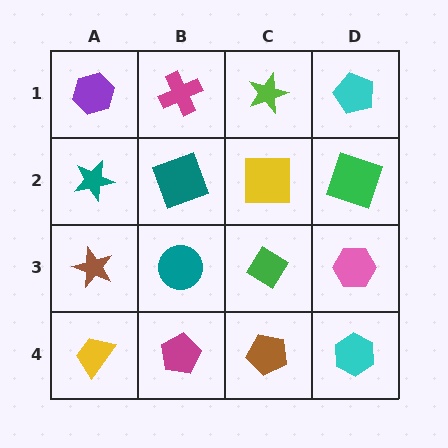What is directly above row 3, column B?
A teal square.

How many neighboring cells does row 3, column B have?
4.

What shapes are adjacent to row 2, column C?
A lime star (row 1, column C), a green diamond (row 3, column C), a teal square (row 2, column B), a green square (row 2, column D).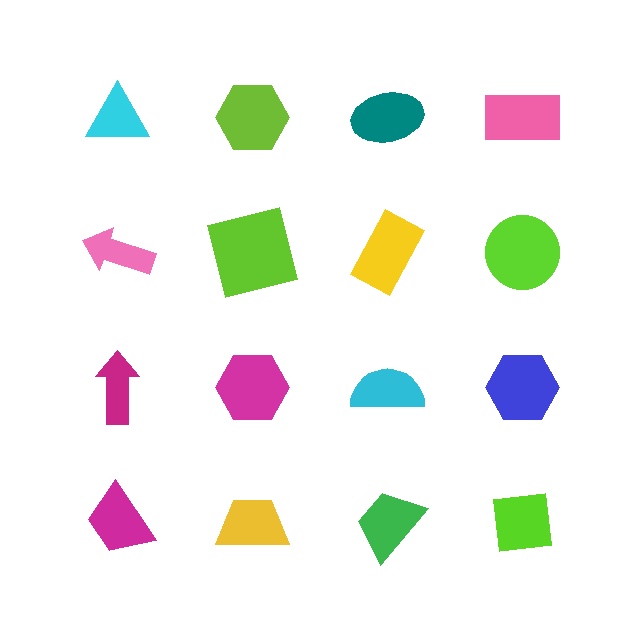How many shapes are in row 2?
4 shapes.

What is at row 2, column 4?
A lime circle.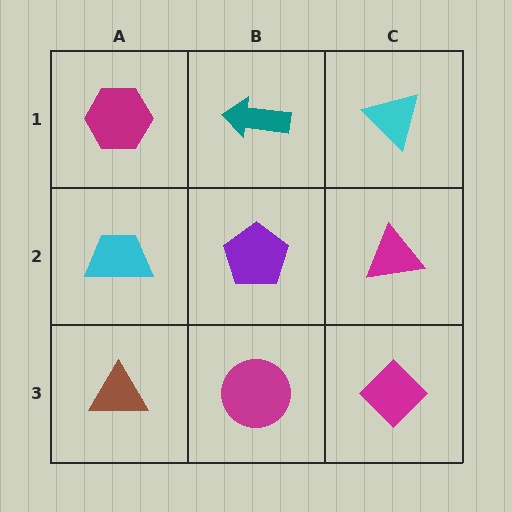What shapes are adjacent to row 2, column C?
A cyan triangle (row 1, column C), a magenta diamond (row 3, column C), a purple pentagon (row 2, column B).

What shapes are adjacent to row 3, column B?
A purple pentagon (row 2, column B), a brown triangle (row 3, column A), a magenta diamond (row 3, column C).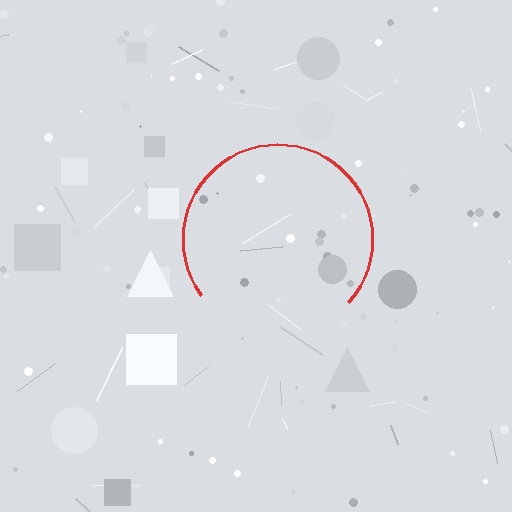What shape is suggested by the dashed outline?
The dashed outline suggests a circle.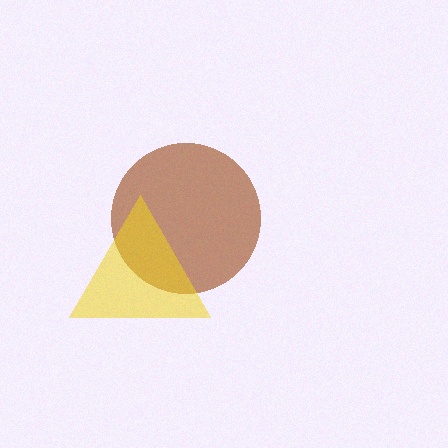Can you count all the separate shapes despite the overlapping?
Yes, there are 2 separate shapes.